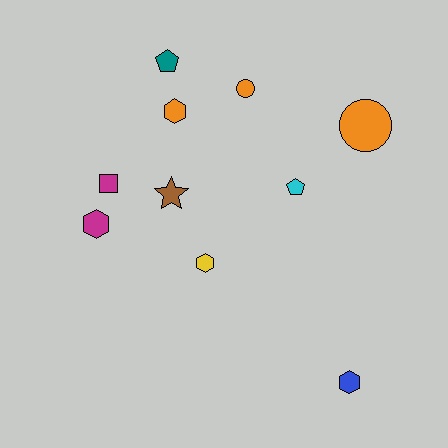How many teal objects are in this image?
There is 1 teal object.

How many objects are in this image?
There are 10 objects.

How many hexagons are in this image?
There are 4 hexagons.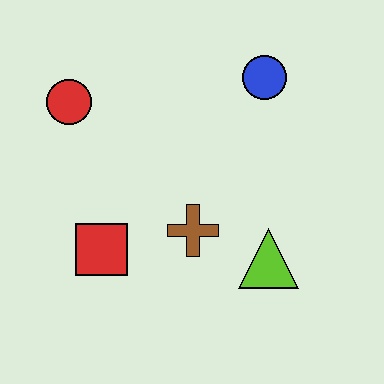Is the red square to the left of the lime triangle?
Yes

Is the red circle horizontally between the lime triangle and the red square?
No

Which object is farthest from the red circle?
The lime triangle is farthest from the red circle.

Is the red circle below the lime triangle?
No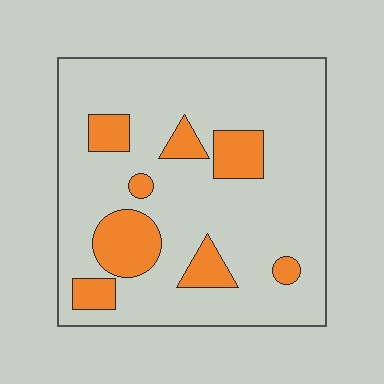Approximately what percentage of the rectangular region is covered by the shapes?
Approximately 20%.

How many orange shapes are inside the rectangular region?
8.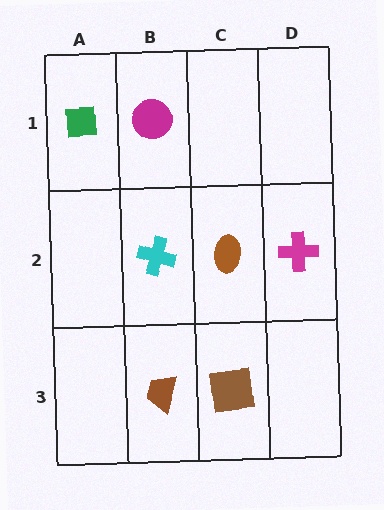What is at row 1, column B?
A magenta circle.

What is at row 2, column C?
A brown ellipse.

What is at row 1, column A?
A green square.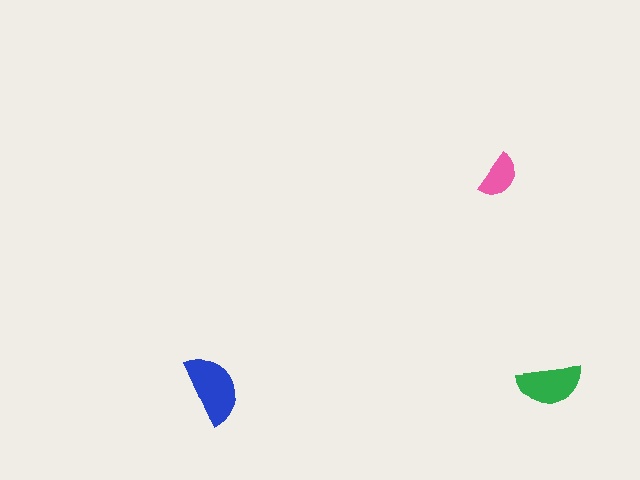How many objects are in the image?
There are 3 objects in the image.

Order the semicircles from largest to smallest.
the blue one, the green one, the pink one.